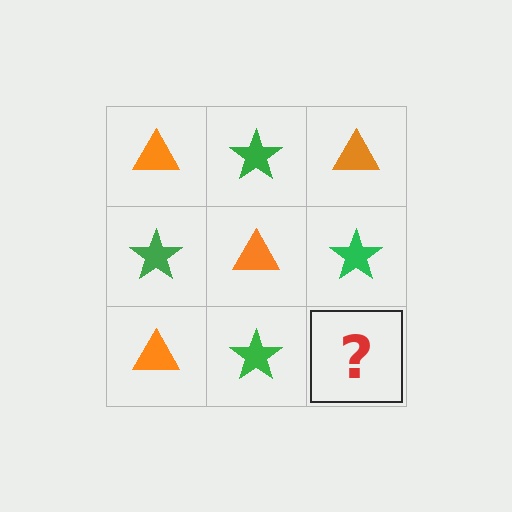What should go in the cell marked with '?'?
The missing cell should contain an orange triangle.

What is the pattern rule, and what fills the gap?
The rule is that it alternates orange triangle and green star in a checkerboard pattern. The gap should be filled with an orange triangle.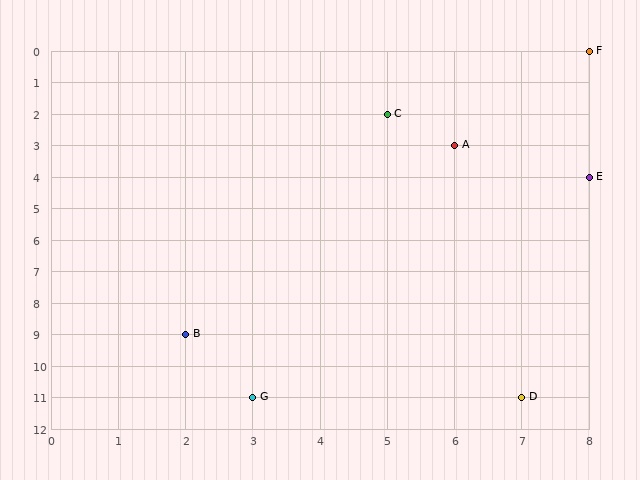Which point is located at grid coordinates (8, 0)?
Point F is at (8, 0).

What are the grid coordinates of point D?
Point D is at grid coordinates (7, 11).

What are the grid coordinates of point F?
Point F is at grid coordinates (8, 0).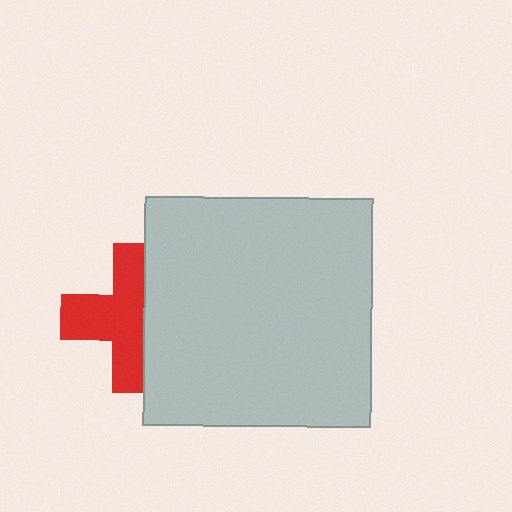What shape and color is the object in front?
The object in front is a light gray square.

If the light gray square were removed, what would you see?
You would see the complete red cross.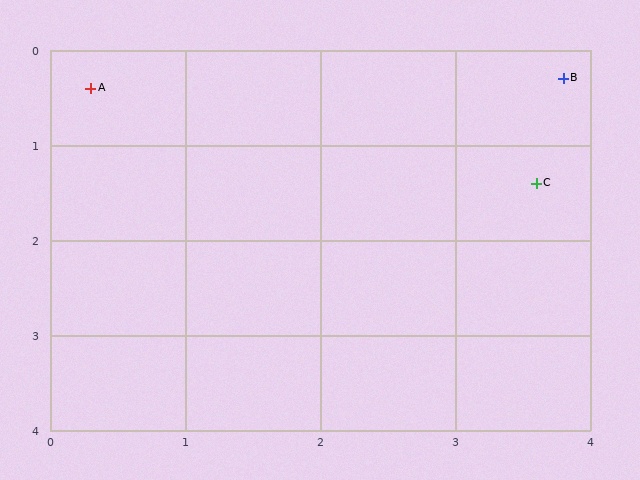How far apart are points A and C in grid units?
Points A and C are about 3.4 grid units apart.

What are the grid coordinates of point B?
Point B is at approximately (3.8, 0.3).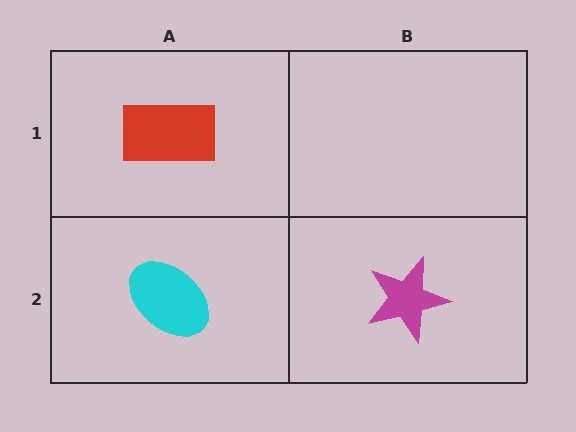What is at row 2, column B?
A magenta star.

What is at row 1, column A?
A red rectangle.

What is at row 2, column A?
A cyan ellipse.